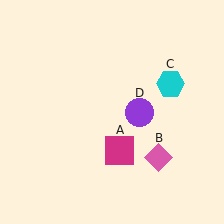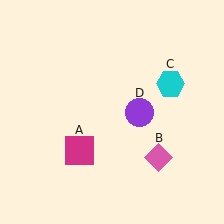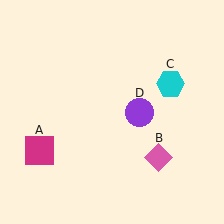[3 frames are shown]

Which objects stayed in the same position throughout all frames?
Pink diamond (object B) and cyan hexagon (object C) and purple circle (object D) remained stationary.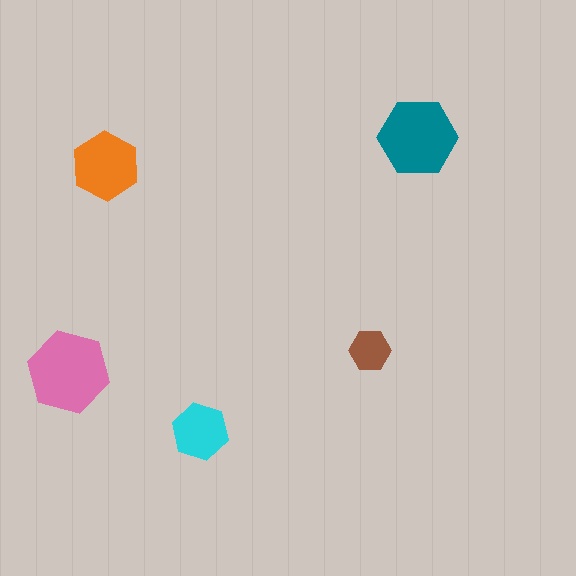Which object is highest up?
The teal hexagon is topmost.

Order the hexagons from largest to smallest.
the pink one, the teal one, the orange one, the cyan one, the brown one.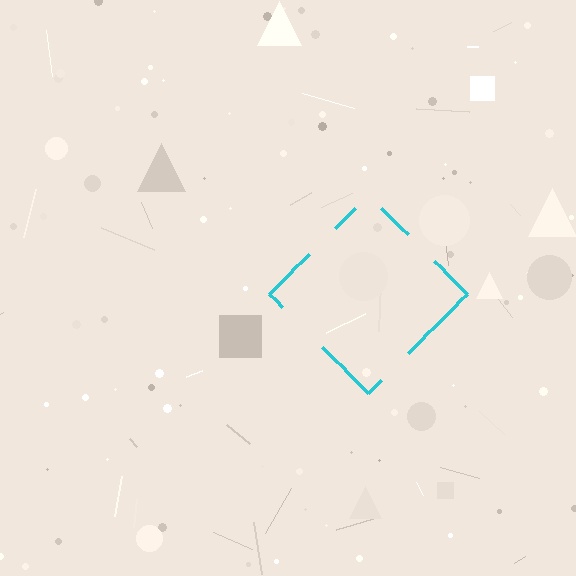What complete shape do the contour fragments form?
The contour fragments form a diamond.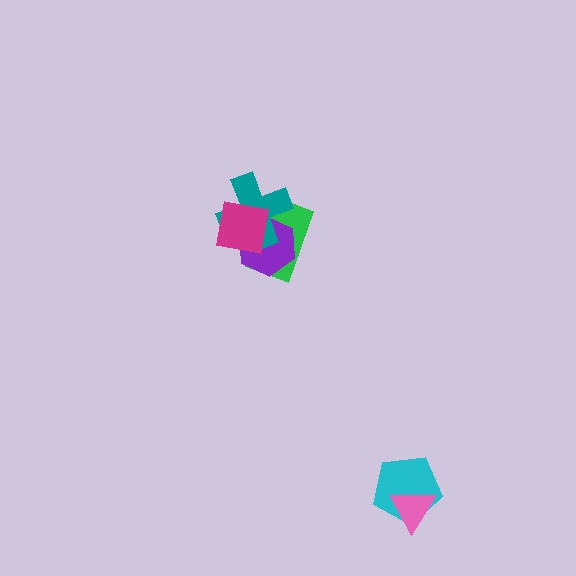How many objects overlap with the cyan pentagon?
1 object overlaps with the cyan pentagon.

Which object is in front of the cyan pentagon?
The pink triangle is in front of the cyan pentagon.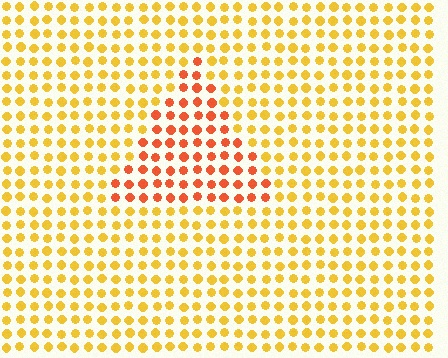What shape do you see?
I see a triangle.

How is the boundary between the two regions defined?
The boundary is defined purely by a slight shift in hue (about 35 degrees). Spacing, size, and orientation are identical on both sides.